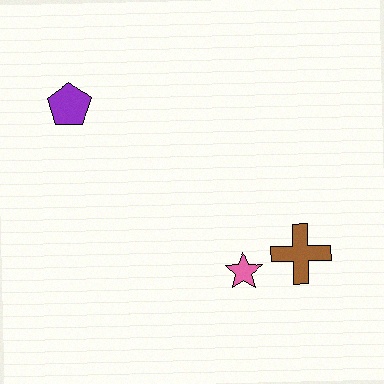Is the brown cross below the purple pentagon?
Yes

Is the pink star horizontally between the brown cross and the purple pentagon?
Yes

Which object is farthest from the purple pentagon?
The brown cross is farthest from the purple pentagon.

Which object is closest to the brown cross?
The pink star is closest to the brown cross.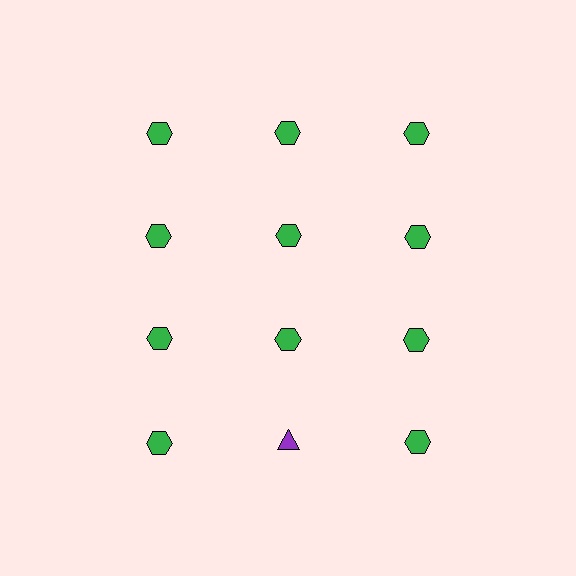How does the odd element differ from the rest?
It differs in both color (purple instead of green) and shape (triangle instead of hexagon).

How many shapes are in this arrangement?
There are 12 shapes arranged in a grid pattern.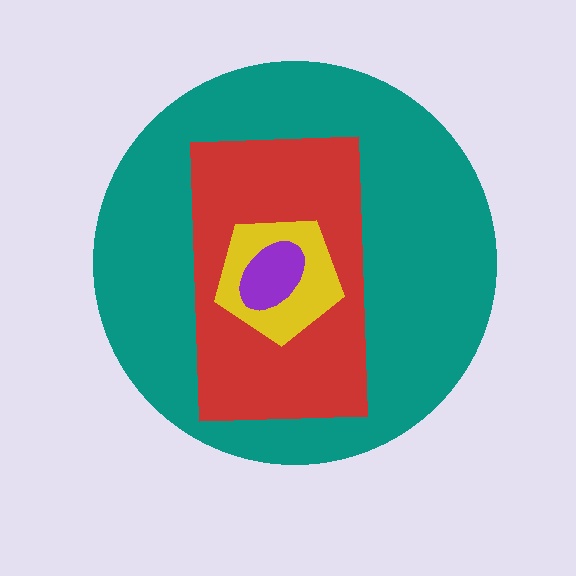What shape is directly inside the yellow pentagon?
The purple ellipse.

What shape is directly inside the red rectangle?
The yellow pentagon.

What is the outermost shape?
The teal circle.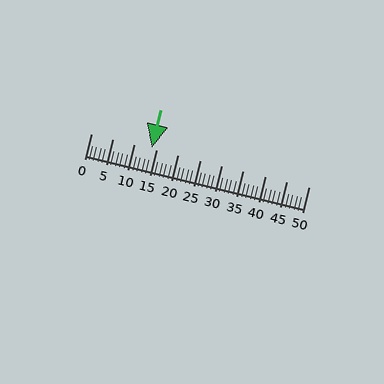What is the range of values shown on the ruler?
The ruler shows values from 0 to 50.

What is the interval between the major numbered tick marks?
The major tick marks are spaced 5 units apart.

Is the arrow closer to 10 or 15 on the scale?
The arrow is closer to 15.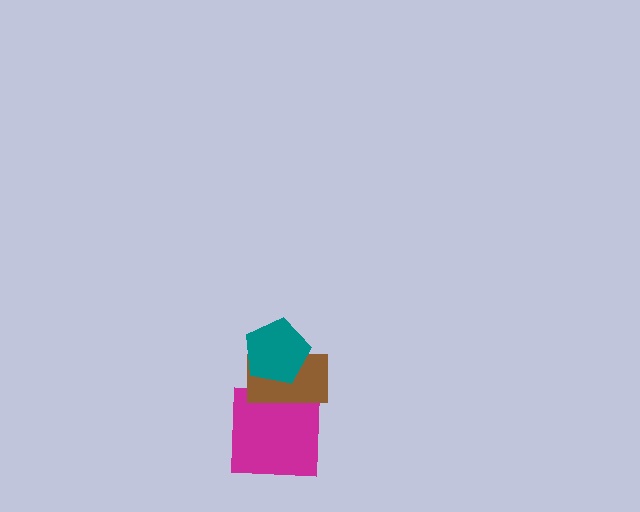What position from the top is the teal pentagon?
The teal pentagon is 1st from the top.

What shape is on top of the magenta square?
The brown rectangle is on top of the magenta square.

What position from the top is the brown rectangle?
The brown rectangle is 2nd from the top.